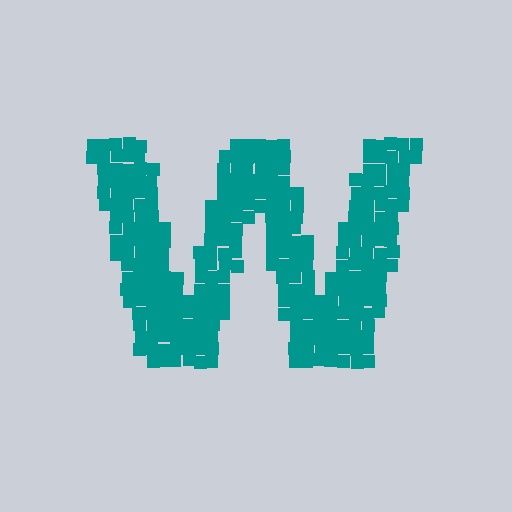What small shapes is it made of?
It is made of small squares.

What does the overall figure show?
The overall figure shows the letter W.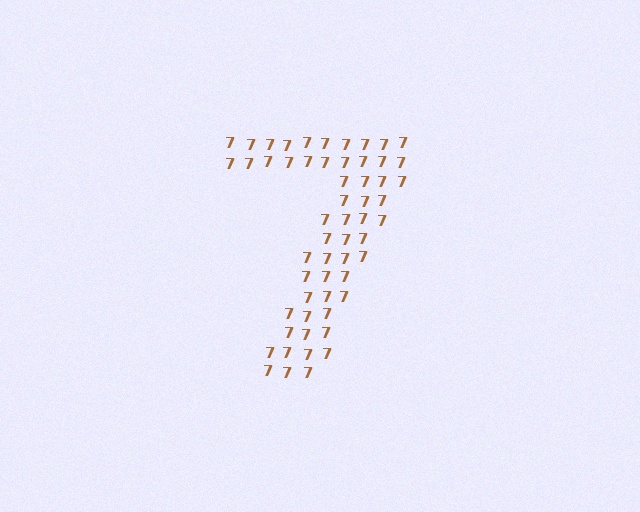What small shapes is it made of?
It is made of small digit 7's.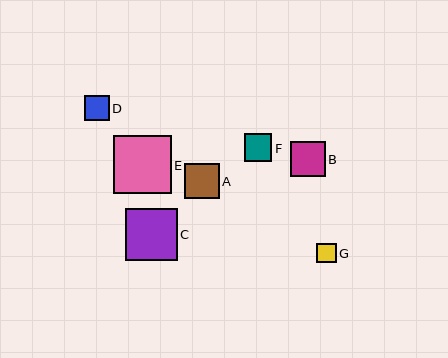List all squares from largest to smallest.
From largest to smallest: E, C, B, A, F, D, G.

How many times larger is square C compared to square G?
Square C is approximately 2.7 times the size of square G.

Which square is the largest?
Square E is the largest with a size of approximately 58 pixels.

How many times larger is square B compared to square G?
Square B is approximately 1.8 times the size of square G.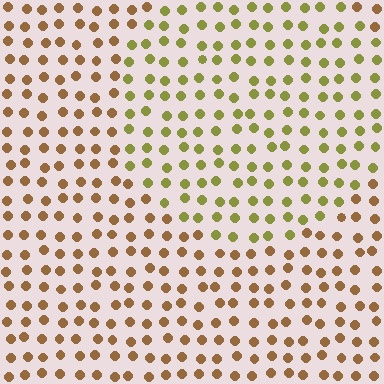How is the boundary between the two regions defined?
The boundary is defined purely by a slight shift in hue (about 40 degrees). Spacing, size, and orientation are identical on both sides.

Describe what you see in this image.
The image is filled with small brown elements in a uniform arrangement. A circle-shaped region is visible where the elements are tinted to a slightly different hue, forming a subtle color boundary.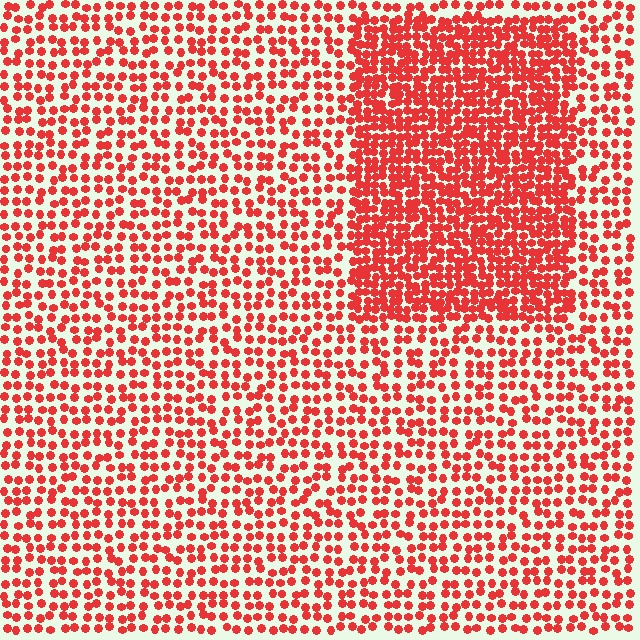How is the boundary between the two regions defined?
The boundary is defined by a change in element density (approximately 2.0x ratio). All elements are the same color, size, and shape.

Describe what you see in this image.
The image contains small red elements arranged at two different densities. A rectangle-shaped region is visible where the elements are more densely packed than the surrounding area.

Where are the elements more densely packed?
The elements are more densely packed inside the rectangle boundary.